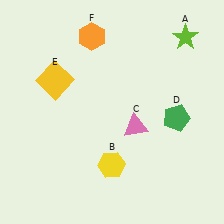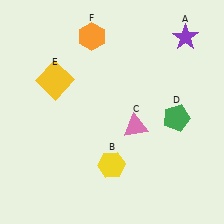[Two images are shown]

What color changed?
The star (A) changed from lime in Image 1 to purple in Image 2.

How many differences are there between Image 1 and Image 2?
There is 1 difference between the two images.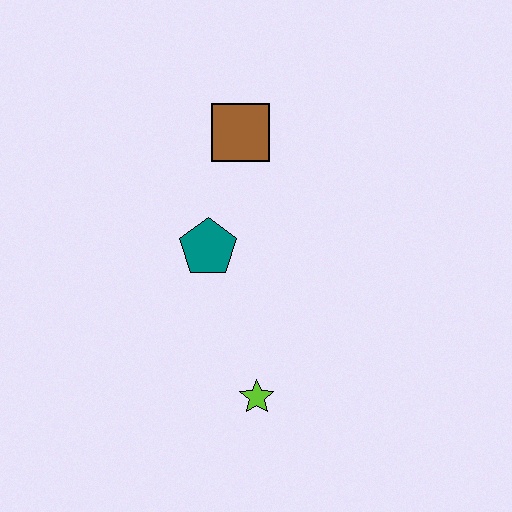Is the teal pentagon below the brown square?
Yes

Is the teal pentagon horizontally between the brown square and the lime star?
No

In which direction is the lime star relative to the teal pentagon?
The lime star is below the teal pentagon.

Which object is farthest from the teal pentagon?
The lime star is farthest from the teal pentagon.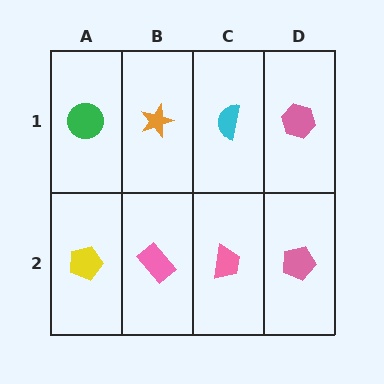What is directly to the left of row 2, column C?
A pink rectangle.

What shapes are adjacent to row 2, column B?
An orange star (row 1, column B), a yellow pentagon (row 2, column A), a pink trapezoid (row 2, column C).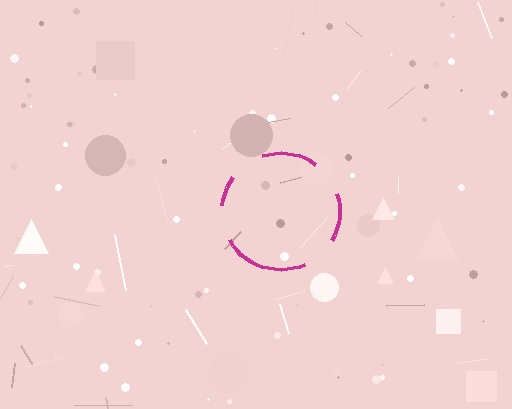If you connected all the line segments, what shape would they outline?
They would outline a circle.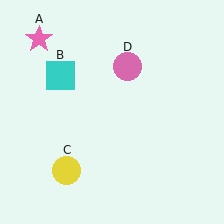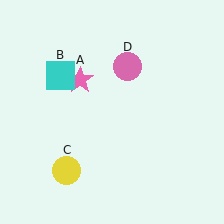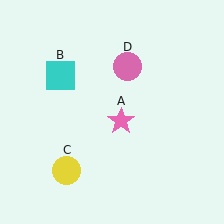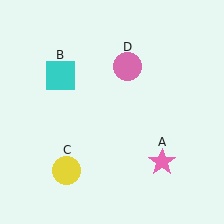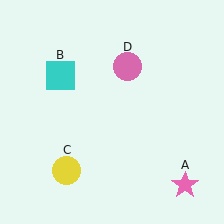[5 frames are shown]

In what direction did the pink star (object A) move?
The pink star (object A) moved down and to the right.